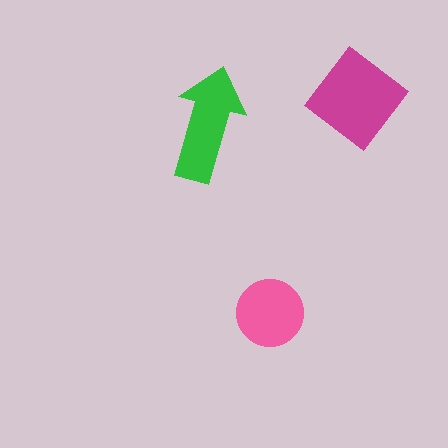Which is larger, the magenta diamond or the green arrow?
The magenta diamond.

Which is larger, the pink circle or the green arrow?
The green arrow.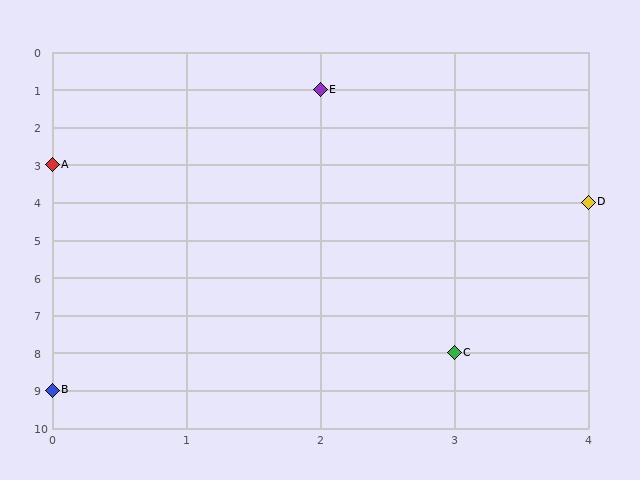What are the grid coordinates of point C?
Point C is at grid coordinates (3, 8).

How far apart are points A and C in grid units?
Points A and C are 3 columns and 5 rows apart (about 5.8 grid units diagonally).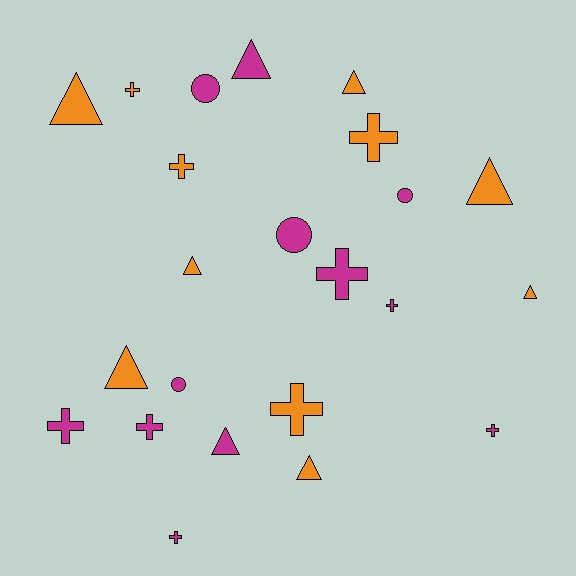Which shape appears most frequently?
Cross, with 10 objects.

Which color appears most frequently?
Magenta, with 12 objects.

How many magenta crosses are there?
There are 6 magenta crosses.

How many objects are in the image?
There are 23 objects.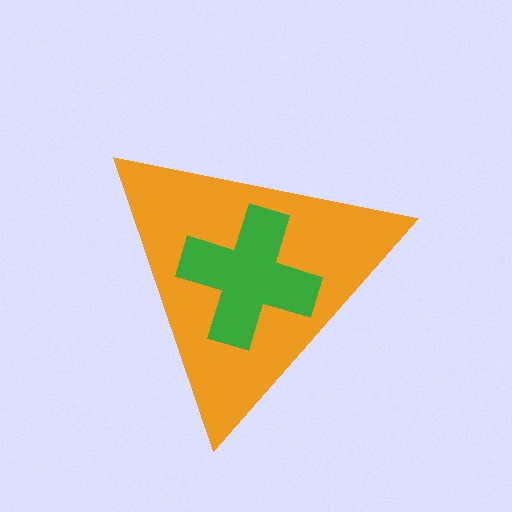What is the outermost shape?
The orange triangle.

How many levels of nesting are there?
2.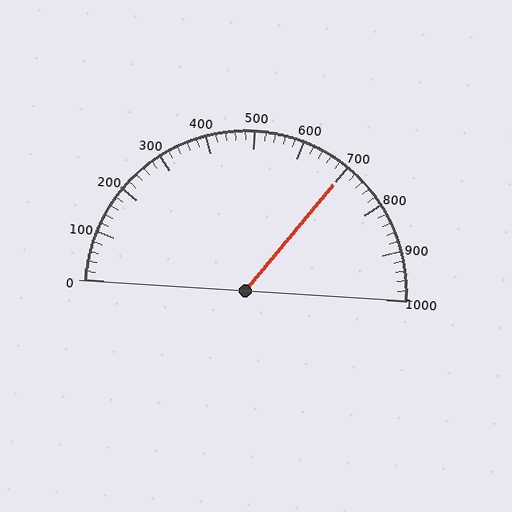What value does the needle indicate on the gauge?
The needle indicates approximately 700.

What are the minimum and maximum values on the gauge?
The gauge ranges from 0 to 1000.